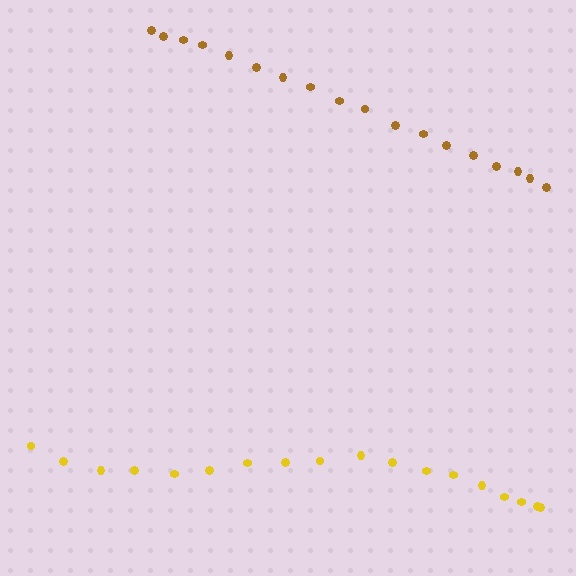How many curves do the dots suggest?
There are 2 distinct paths.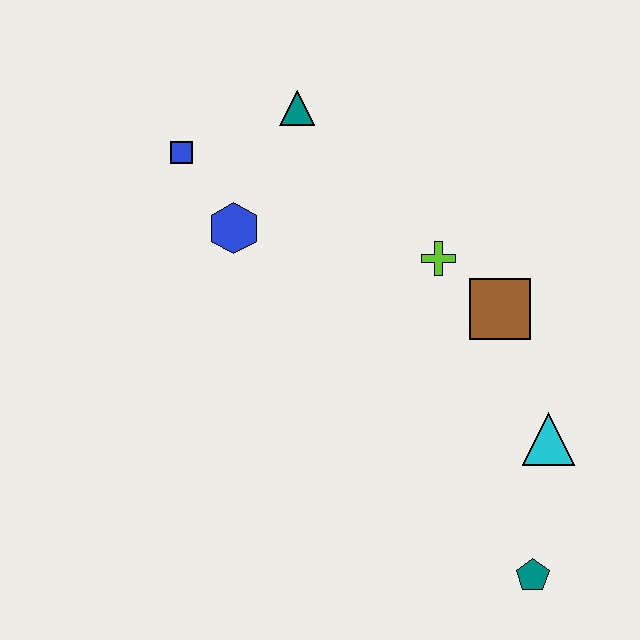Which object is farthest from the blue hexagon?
The teal pentagon is farthest from the blue hexagon.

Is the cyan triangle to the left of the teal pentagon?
No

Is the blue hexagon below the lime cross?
No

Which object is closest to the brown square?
The lime cross is closest to the brown square.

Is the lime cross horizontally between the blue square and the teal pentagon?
Yes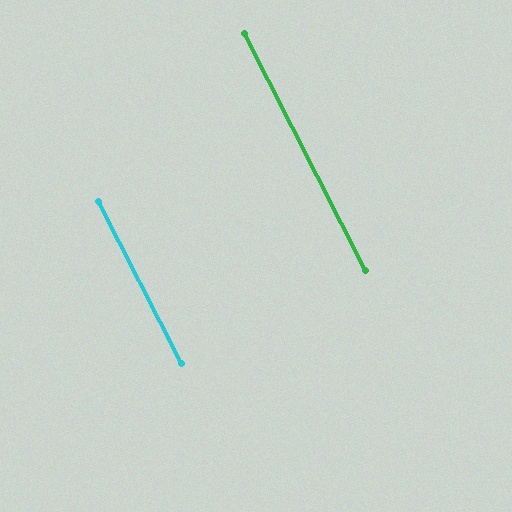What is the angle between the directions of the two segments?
Approximately 0 degrees.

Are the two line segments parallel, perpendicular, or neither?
Parallel — their directions differ by only 0.2°.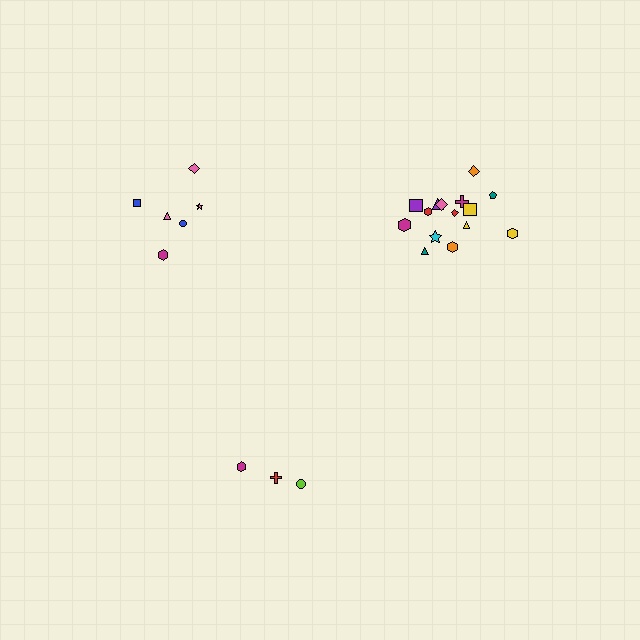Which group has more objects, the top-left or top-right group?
The top-right group.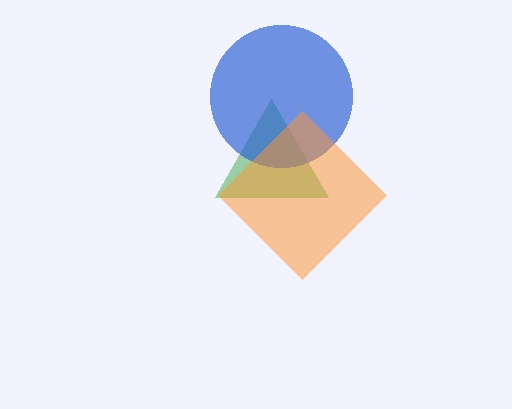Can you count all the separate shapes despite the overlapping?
Yes, there are 3 separate shapes.